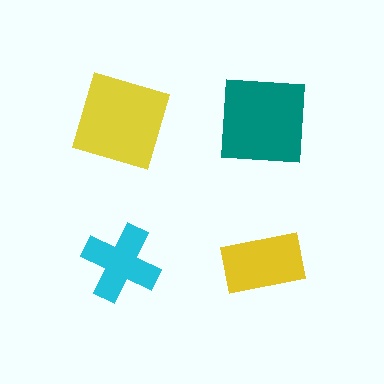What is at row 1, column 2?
A teal square.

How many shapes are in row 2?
2 shapes.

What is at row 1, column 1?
A yellow square.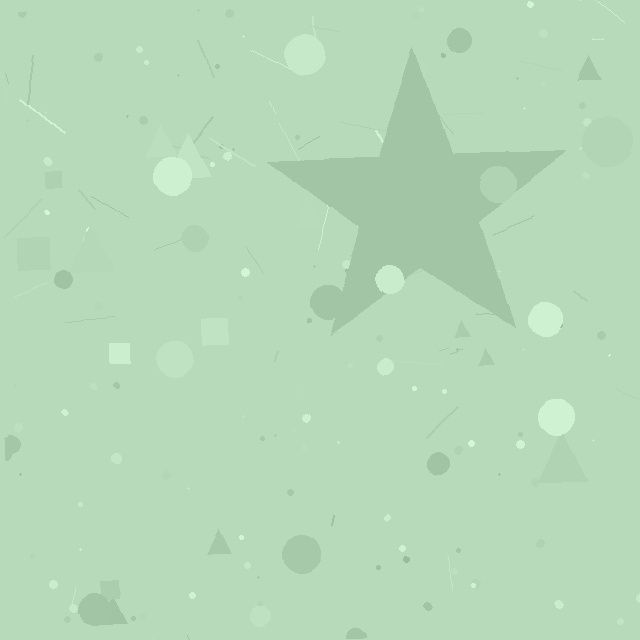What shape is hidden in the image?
A star is hidden in the image.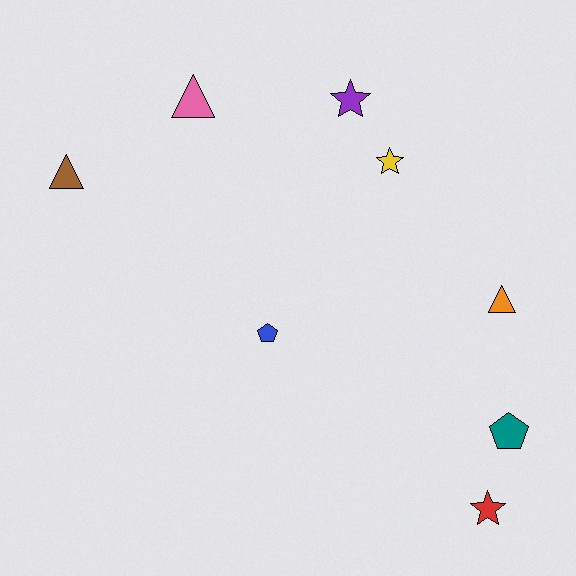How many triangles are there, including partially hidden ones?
There are 3 triangles.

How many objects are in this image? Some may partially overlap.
There are 8 objects.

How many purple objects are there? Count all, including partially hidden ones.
There is 1 purple object.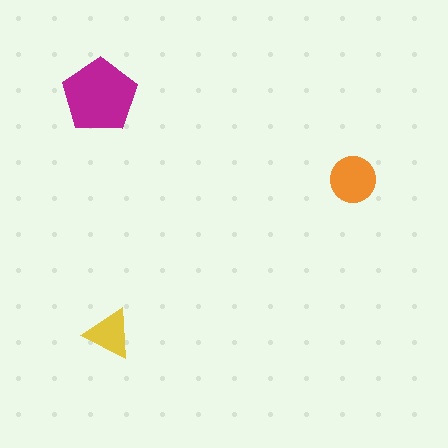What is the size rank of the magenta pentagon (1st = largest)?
1st.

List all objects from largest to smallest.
The magenta pentagon, the orange circle, the yellow triangle.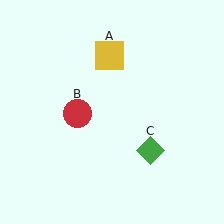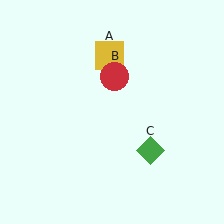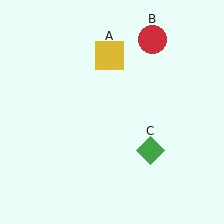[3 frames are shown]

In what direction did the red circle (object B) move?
The red circle (object B) moved up and to the right.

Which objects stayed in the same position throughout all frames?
Yellow square (object A) and green diamond (object C) remained stationary.